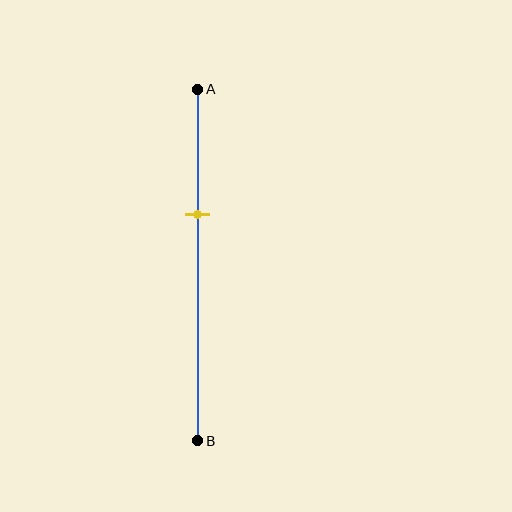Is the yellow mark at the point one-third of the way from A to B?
Yes, the mark is approximately at the one-third point.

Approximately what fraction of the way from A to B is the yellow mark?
The yellow mark is approximately 35% of the way from A to B.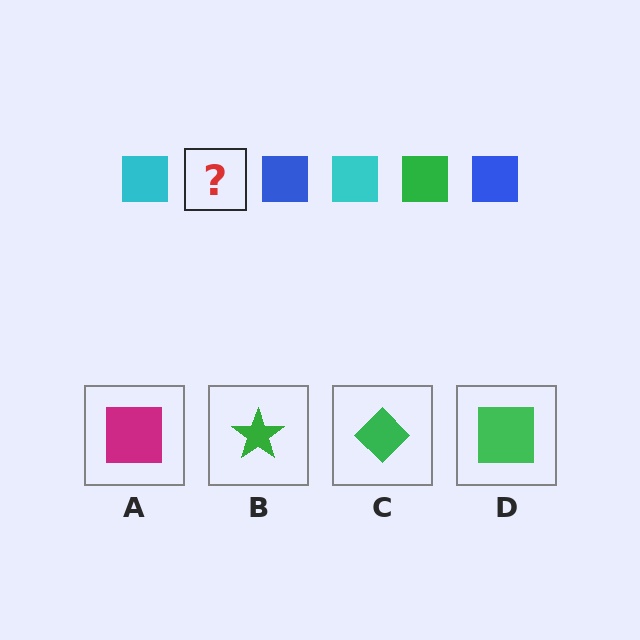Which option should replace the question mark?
Option D.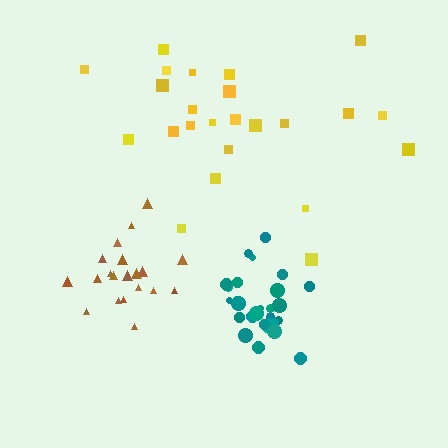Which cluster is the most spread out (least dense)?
Yellow.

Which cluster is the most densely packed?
Teal.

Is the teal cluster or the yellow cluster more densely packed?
Teal.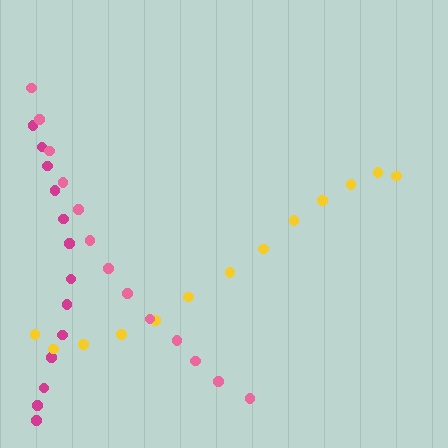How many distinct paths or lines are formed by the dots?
There are 3 distinct paths.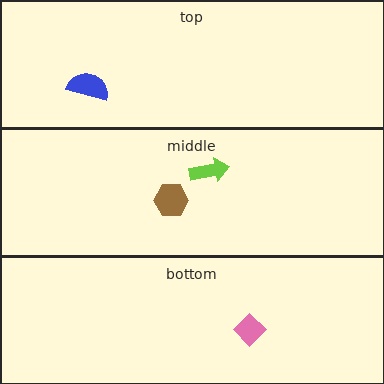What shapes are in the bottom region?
The pink diamond.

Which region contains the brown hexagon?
The middle region.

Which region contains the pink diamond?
The bottom region.